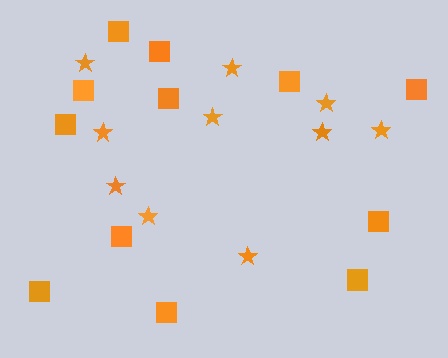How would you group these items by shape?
There are 2 groups: one group of stars (10) and one group of squares (12).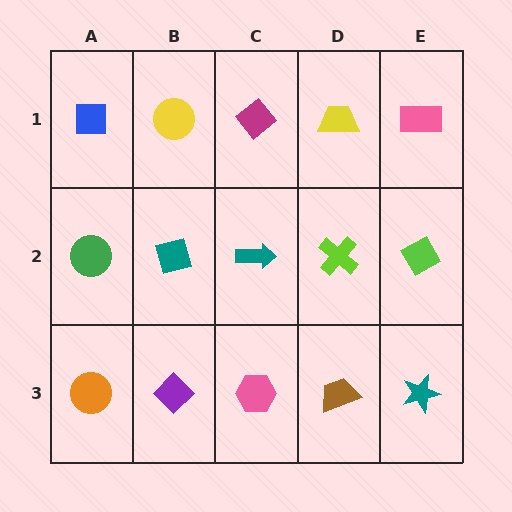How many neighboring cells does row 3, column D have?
3.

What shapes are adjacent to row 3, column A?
A green circle (row 2, column A), a purple diamond (row 3, column B).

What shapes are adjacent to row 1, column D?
A lime cross (row 2, column D), a magenta diamond (row 1, column C), a pink rectangle (row 1, column E).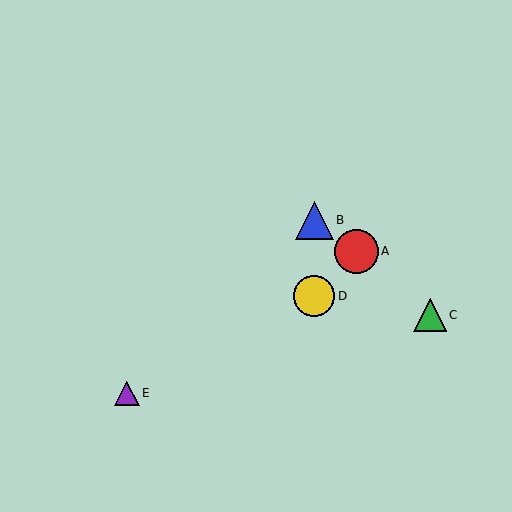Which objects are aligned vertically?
Objects B, D are aligned vertically.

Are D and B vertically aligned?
Yes, both are at x≈314.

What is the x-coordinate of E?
Object E is at x≈127.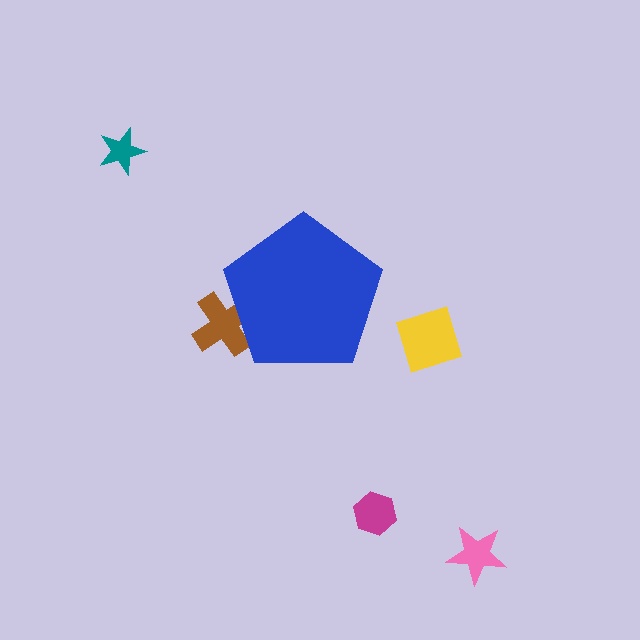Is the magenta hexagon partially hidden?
No, the magenta hexagon is fully visible.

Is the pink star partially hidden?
No, the pink star is fully visible.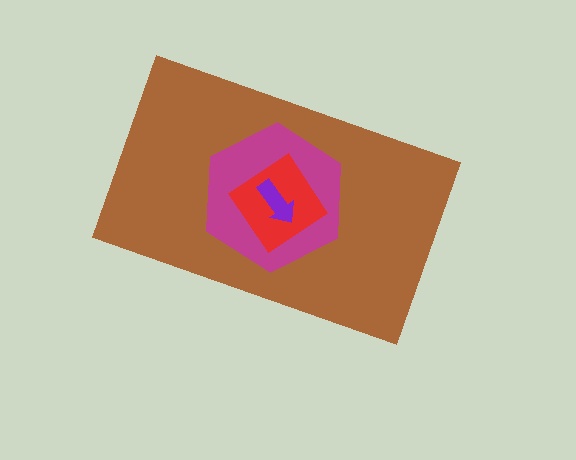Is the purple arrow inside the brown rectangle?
Yes.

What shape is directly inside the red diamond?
The purple arrow.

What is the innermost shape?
The purple arrow.